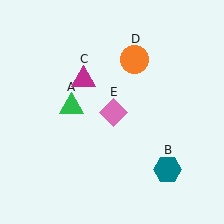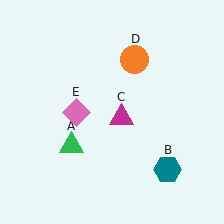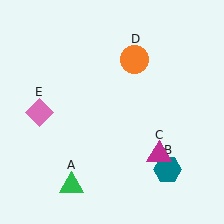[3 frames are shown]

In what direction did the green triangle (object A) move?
The green triangle (object A) moved down.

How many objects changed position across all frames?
3 objects changed position: green triangle (object A), magenta triangle (object C), pink diamond (object E).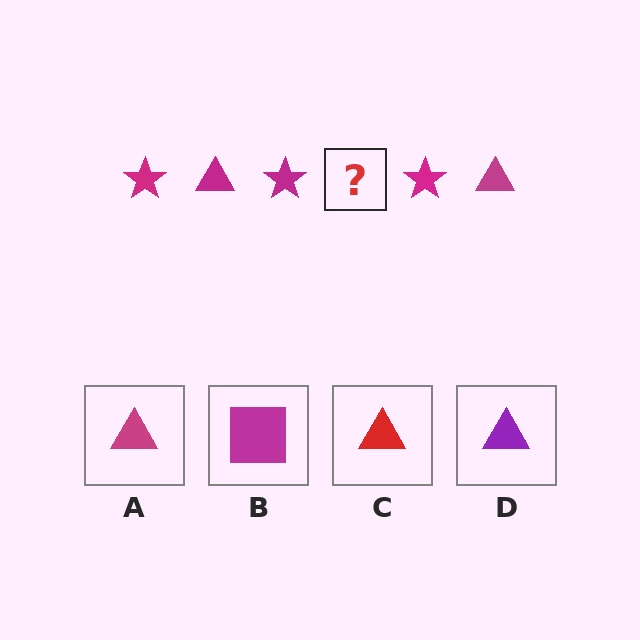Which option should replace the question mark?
Option A.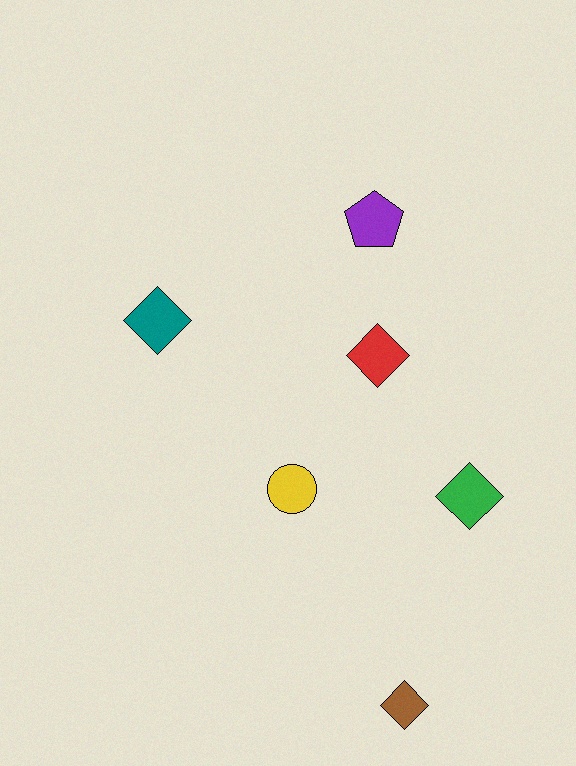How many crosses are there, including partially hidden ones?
There are no crosses.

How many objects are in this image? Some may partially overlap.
There are 6 objects.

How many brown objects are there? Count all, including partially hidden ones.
There is 1 brown object.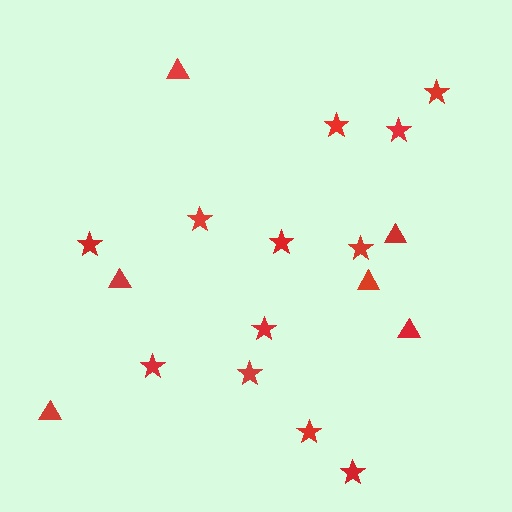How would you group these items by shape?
There are 2 groups: one group of triangles (6) and one group of stars (12).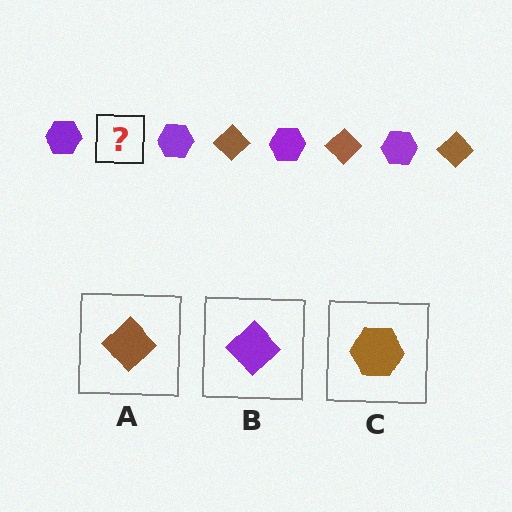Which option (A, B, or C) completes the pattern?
A.